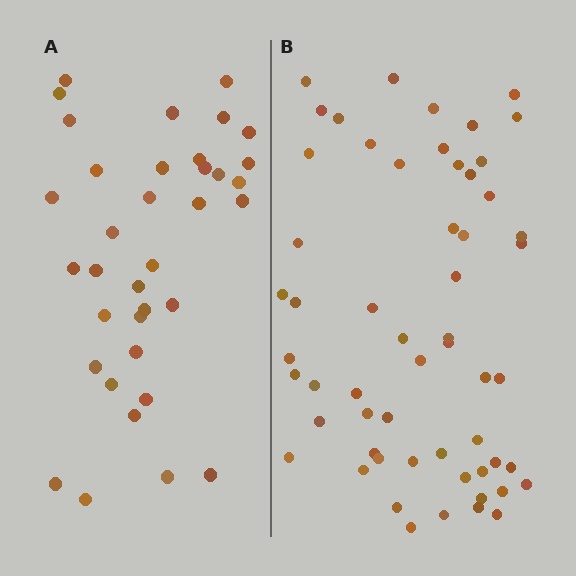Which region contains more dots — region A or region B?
Region B (the right region) has more dots.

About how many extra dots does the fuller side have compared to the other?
Region B has approximately 20 more dots than region A.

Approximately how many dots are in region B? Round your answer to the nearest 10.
About 60 dots. (The exact count is 57, which rounds to 60.)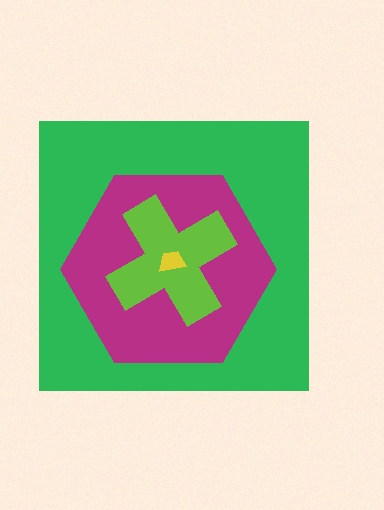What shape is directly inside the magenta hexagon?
The lime cross.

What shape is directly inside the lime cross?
The yellow trapezoid.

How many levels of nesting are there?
4.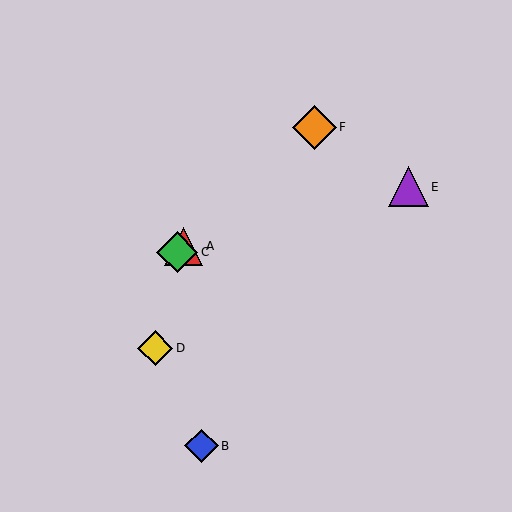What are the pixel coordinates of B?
Object B is at (201, 446).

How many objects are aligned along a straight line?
3 objects (A, C, F) are aligned along a straight line.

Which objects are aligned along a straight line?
Objects A, C, F are aligned along a straight line.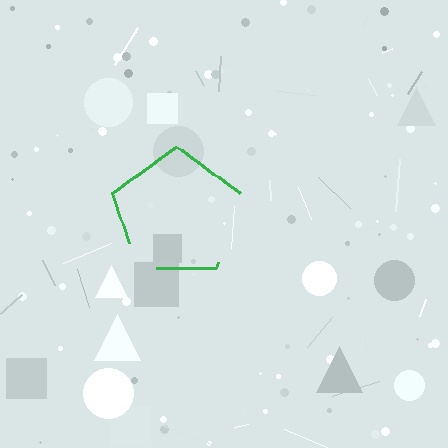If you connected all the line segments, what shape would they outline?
They would outline a pentagon.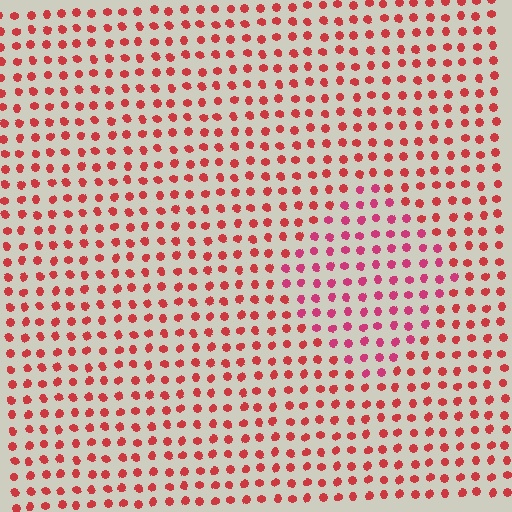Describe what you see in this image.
The image is filled with small red elements in a uniform arrangement. A diamond-shaped region is visible where the elements are tinted to a slightly different hue, forming a subtle color boundary.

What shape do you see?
I see a diamond.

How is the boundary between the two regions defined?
The boundary is defined purely by a slight shift in hue (about 23 degrees). Spacing, size, and orientation are identical on both sides.